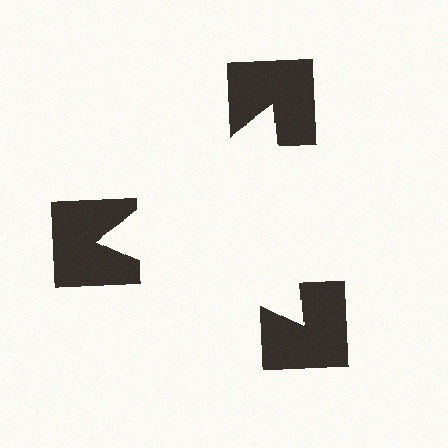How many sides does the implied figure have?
3 sides.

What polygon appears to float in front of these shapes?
An illusory triangle — its edges are inferred from the aligned wedge cuts in the notched squares, not physically drawn.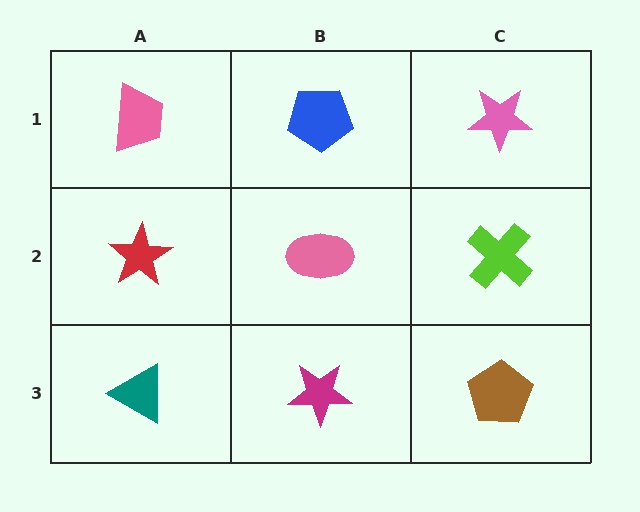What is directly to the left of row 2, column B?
A red star.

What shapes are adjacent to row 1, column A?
A red star (row 2, column A), a blue pentagon (row 1, column B).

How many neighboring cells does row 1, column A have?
2.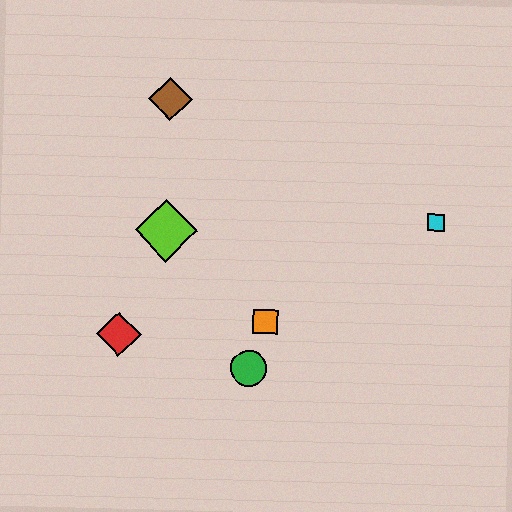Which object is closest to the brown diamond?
The lime diamond is closest to the brown diamond.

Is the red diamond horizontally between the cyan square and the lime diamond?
No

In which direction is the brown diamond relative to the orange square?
The brown diamond is above the orange square.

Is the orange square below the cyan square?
Yes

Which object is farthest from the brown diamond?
The cyan square is farthest from the brown diamond.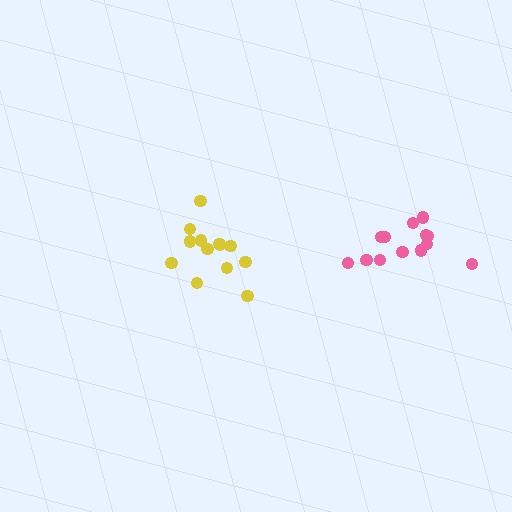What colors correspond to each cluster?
The clusters are colored: pink, yellow.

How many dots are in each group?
Group 1: 13 dots, Group 2: 13 dots (26 total).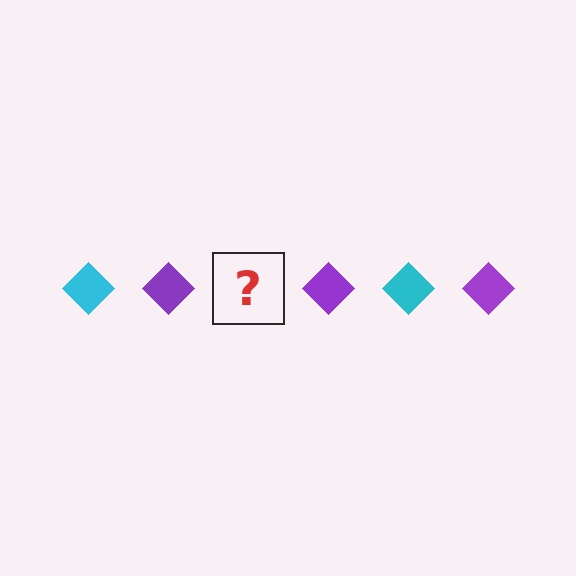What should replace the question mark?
The question mark should be replaced with a cyan diamond.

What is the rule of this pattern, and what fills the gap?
The rule is that the pattern cycles through cyan, purple diamonds. The gap should be filled with a cyan diamond.